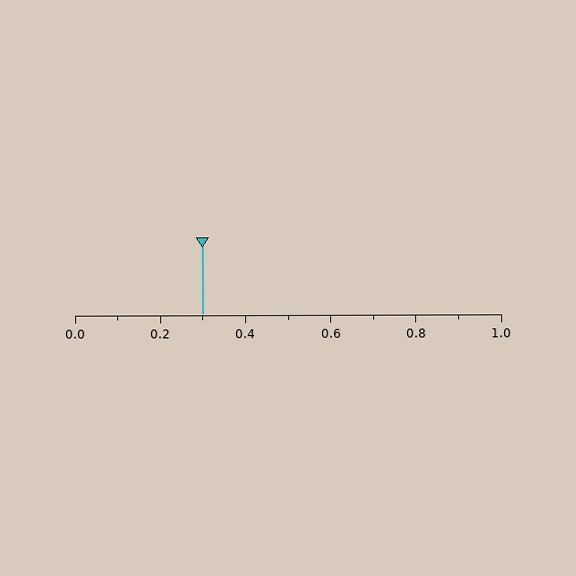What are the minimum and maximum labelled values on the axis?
The axis runs from 0.0 to 1.0.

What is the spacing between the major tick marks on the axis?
The major ticks are spaced 0.2 apart.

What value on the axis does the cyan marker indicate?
The marker indicates approximately 0.3.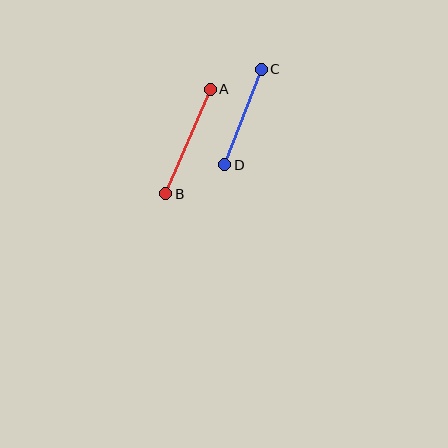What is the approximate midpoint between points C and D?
The midpoint is at approximately (243, 117) pixels.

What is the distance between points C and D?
The distance is approximately 102 pixels.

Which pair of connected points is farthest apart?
Points A and B are farthest apart.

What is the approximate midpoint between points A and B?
The midpoint is at approximately (188, 142) pixels.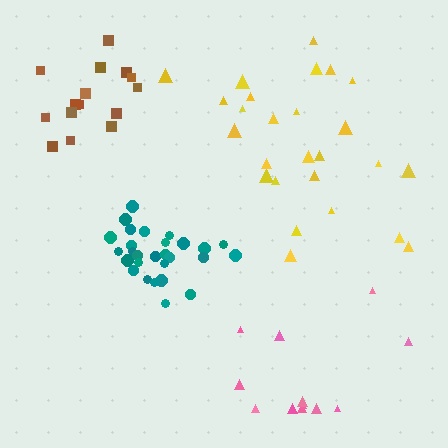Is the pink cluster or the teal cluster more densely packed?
Teal.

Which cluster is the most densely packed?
Teal.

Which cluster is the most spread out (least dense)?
Pink.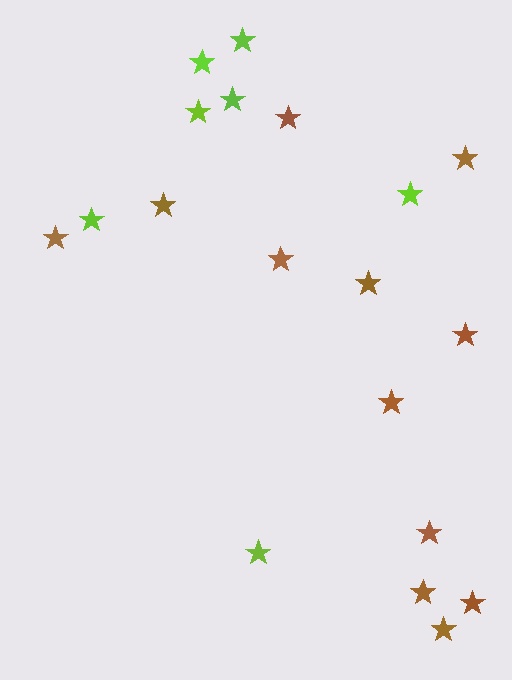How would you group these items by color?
There are 2 groups: one group of brown stars (12) and one group of lime stars (7).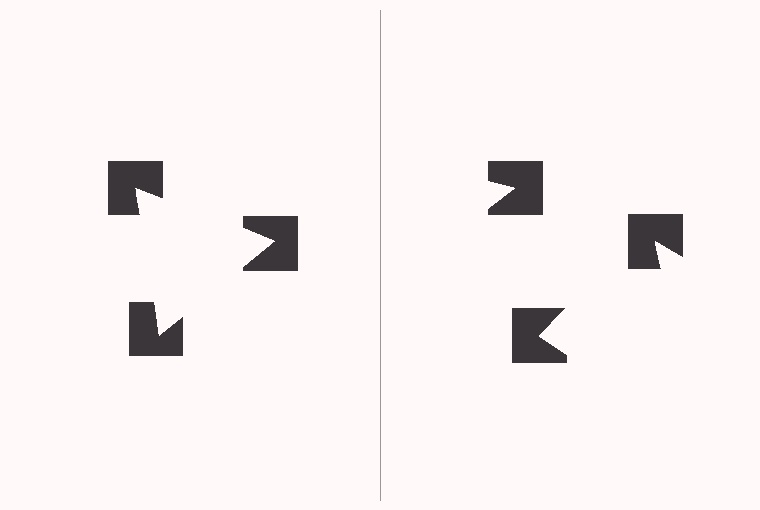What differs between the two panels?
The notched squares are positioned identically on both sides; only the wedge orientations differ. On the left they align to a triangle; on the right they are misaligned.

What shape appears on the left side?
An illusory triangle.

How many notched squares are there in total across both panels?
6 — 3 on each side.